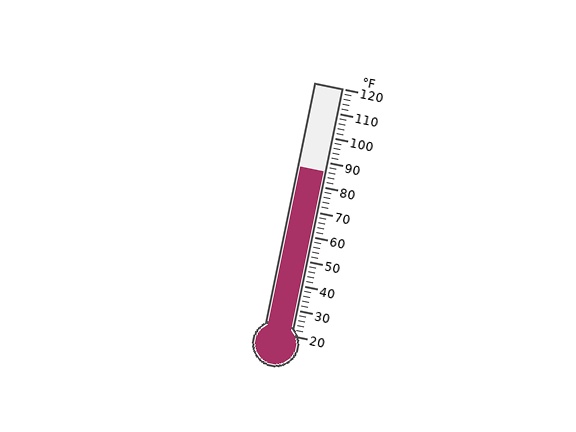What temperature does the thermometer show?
The thermometer shows approximately 86°F.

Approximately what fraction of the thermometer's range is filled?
The thermometer is filled to approximately 65% of its range.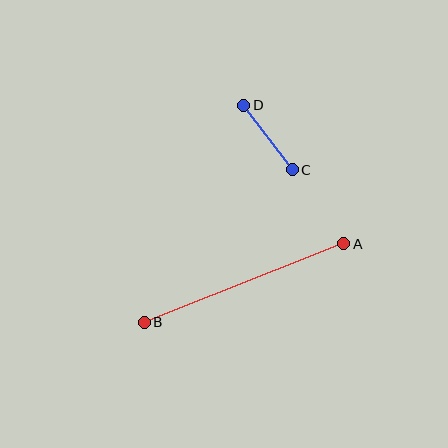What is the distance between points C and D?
The distance is approximately 81 pixels.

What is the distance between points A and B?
The distance is approximately 214 pixels.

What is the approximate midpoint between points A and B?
The midpoint is at approximately (244, 283) pixels.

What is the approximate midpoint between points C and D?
The midpoint is at approximately (268, 137) pixels.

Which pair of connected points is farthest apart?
Points A and B are farthest apart.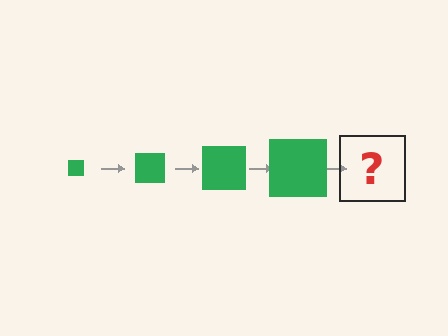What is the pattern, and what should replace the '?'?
The pattern is that the square gets progressively larger each step. The '?' should be a green square, larger than the previous one.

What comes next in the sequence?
The next element should be a green square, larger than the previous one.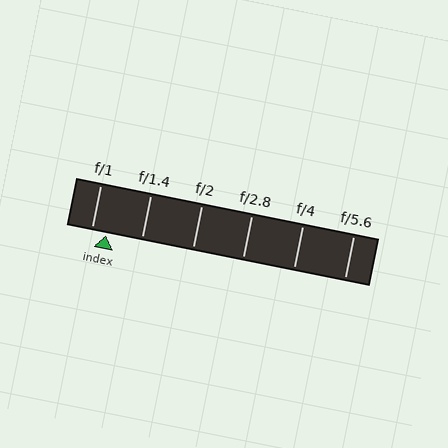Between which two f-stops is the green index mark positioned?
The index mark is between f/1 and f/1.4.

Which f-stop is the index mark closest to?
The index mark is closest to f/1.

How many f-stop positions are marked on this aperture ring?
There are 6 f-stop positions marked.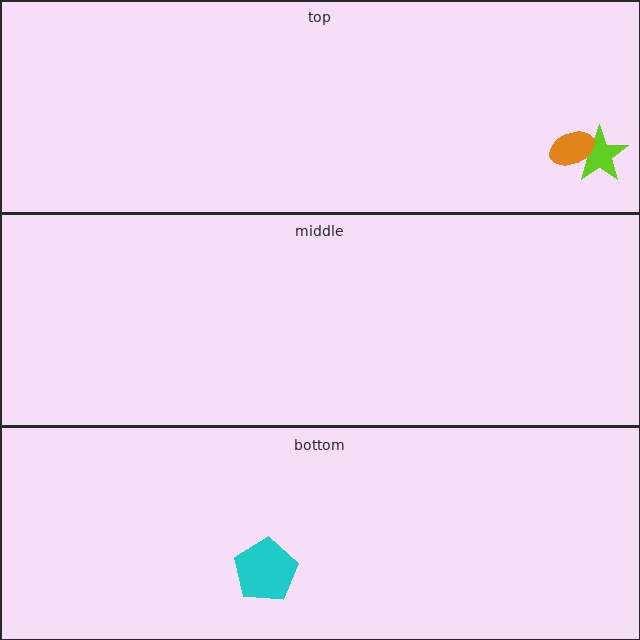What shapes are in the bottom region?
The cyan pentagon.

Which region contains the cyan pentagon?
The bottom region.